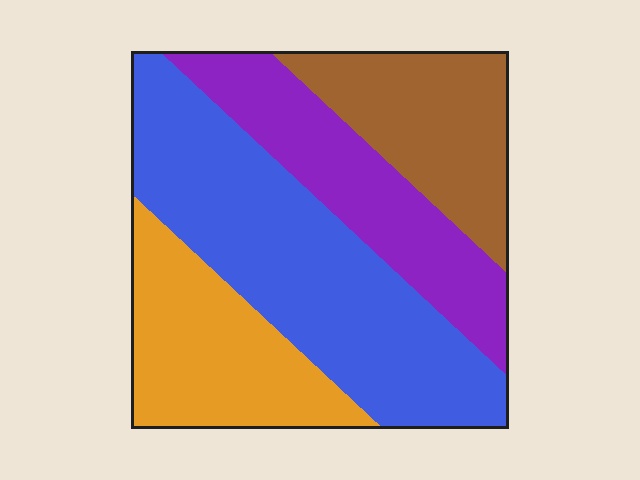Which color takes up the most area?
Blue, at roughly 40%.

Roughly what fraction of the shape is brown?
Brown takes up about one fifth (1/5) of the shape.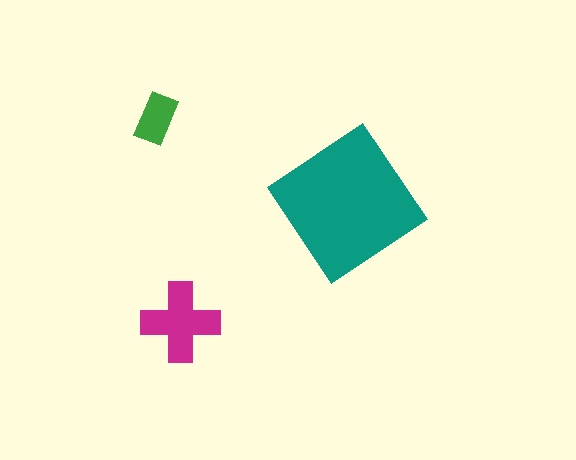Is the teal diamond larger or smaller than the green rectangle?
Larger.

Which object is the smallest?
The green rectangle.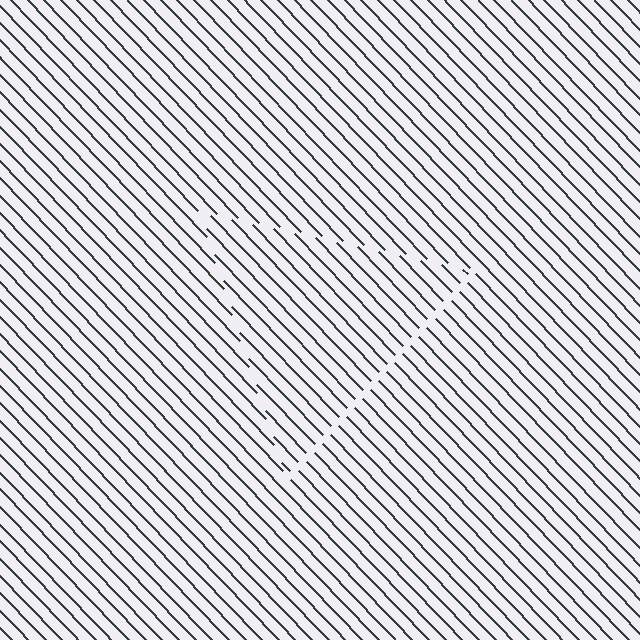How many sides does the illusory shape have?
3 sides — the line-ends trace a triangle.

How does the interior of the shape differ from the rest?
The interior of the shape contains the same grating, shifted by half a period — the contour is defined by the phase discontinuity where line-ends from the inner and outer gratings abut.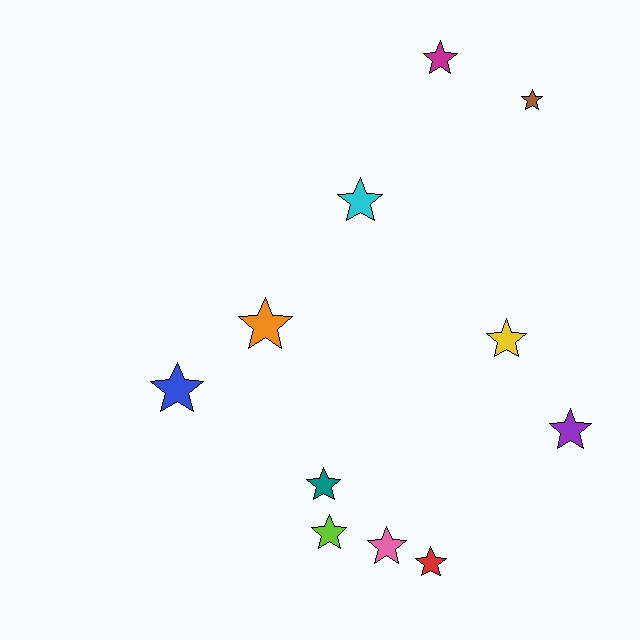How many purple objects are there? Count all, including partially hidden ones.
There is 1 purple object.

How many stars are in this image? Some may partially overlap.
There are 11 stars.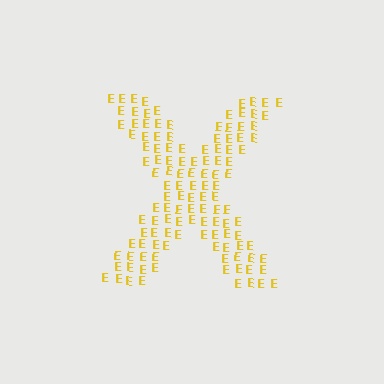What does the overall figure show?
The overall figure shows the letter X.